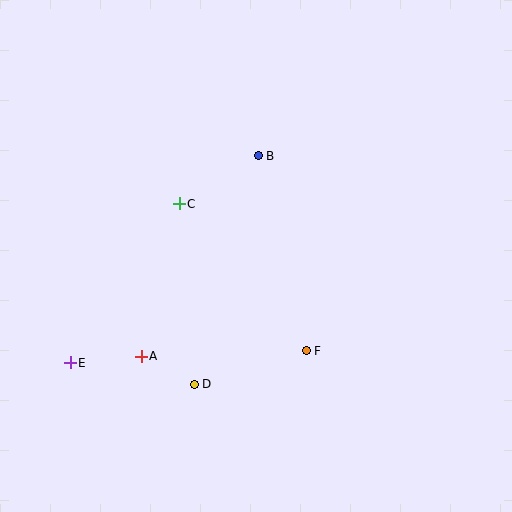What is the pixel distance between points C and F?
The distance between C and F is 195 pixels.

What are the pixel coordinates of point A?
Point A is at (141, 356).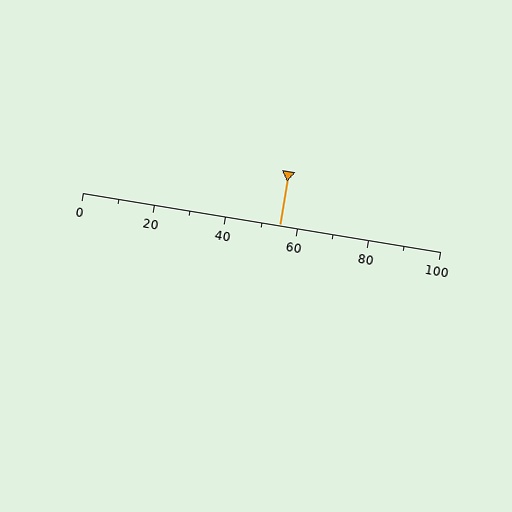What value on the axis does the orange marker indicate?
The marker indicates approximately 55.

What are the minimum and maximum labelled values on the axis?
The axis runs from 0 to 100.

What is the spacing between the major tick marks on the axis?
The major ticks are spaced 20 apart.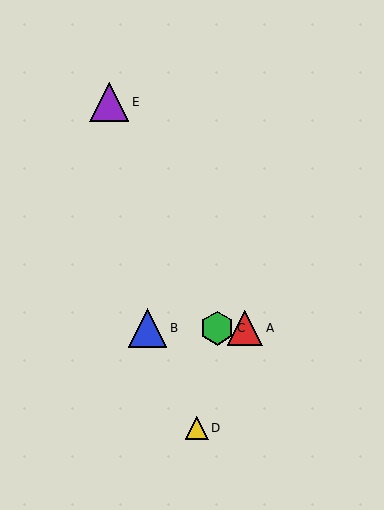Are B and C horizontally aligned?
Yes, both are at y≈328.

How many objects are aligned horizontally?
3 objects (A, B, C) are aligned horizontally.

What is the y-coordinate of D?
Object D is at y≈428.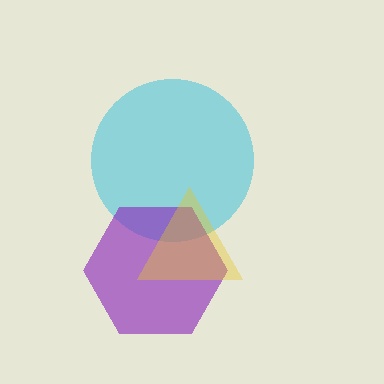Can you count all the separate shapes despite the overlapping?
Yes, there are 3 separate shapes.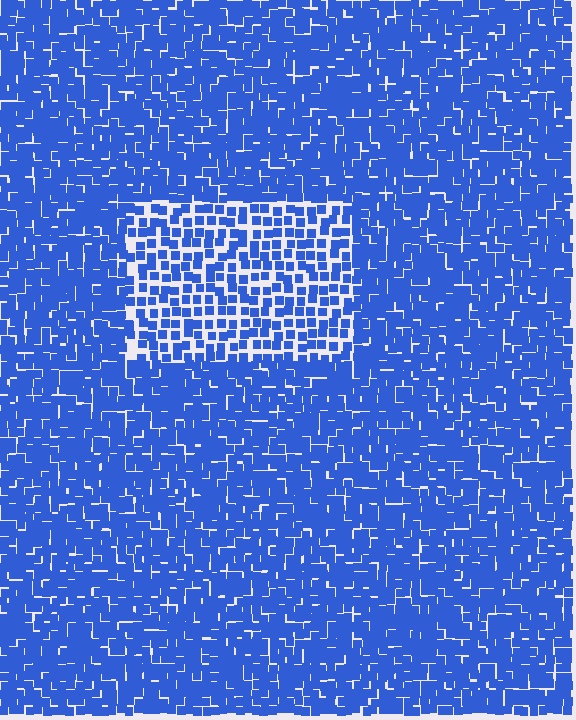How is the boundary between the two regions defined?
The boundary is defined by a change in element density (approximately 1.8x ratio). All elements are the same color, size, and shape.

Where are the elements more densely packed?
The elements are more densely packed outside the rectangle boundary.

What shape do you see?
I see a rectangle.